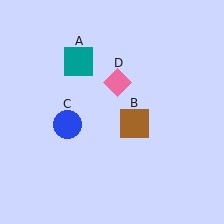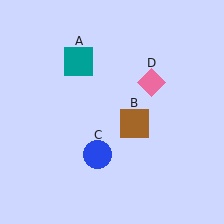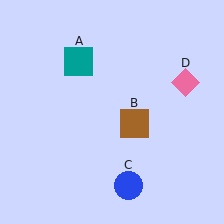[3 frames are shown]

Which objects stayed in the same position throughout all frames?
Teal square (object A) and brown square (object B) remained stationary.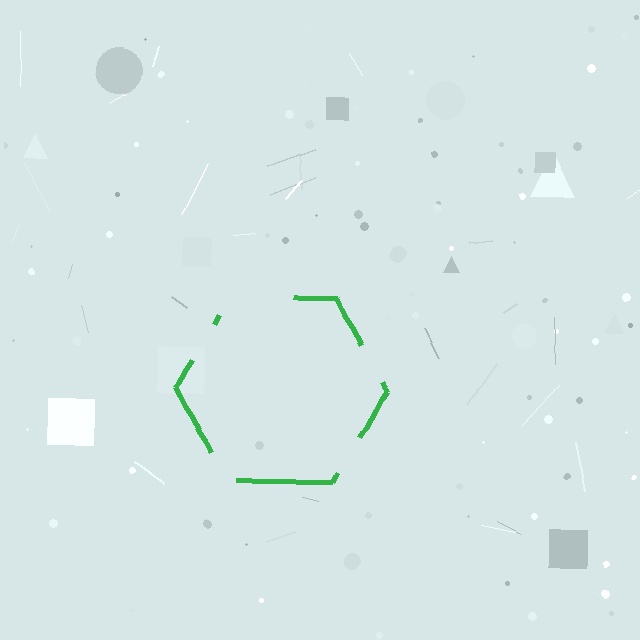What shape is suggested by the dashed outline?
The dashed outline suggests a hexagon.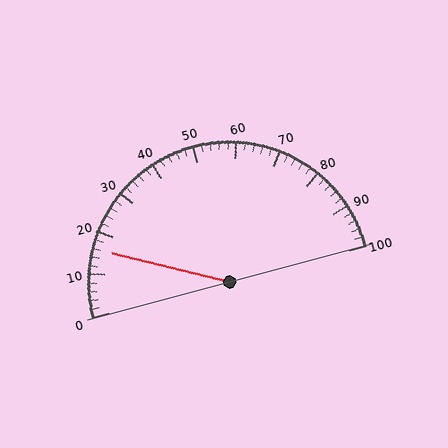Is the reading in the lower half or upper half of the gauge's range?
The reading is in the lower half of the range (0 to 100).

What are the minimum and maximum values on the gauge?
The gauge ranges from 0 to 100.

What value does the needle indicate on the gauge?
The needle indicates approximately 16.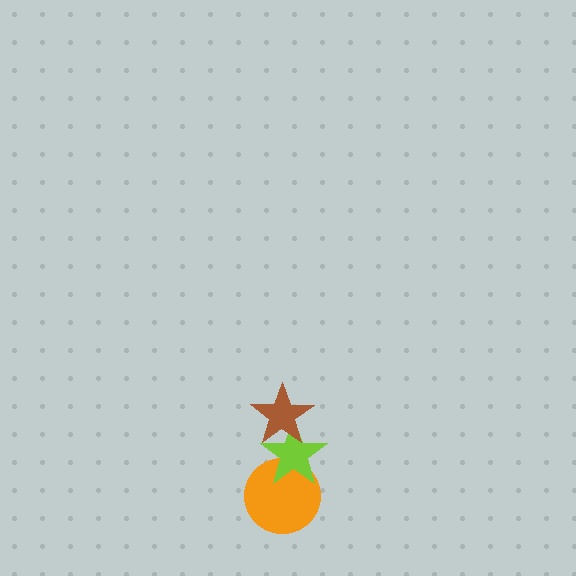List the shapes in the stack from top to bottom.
From top to bottom: the brown star, the lime star, the orange circle.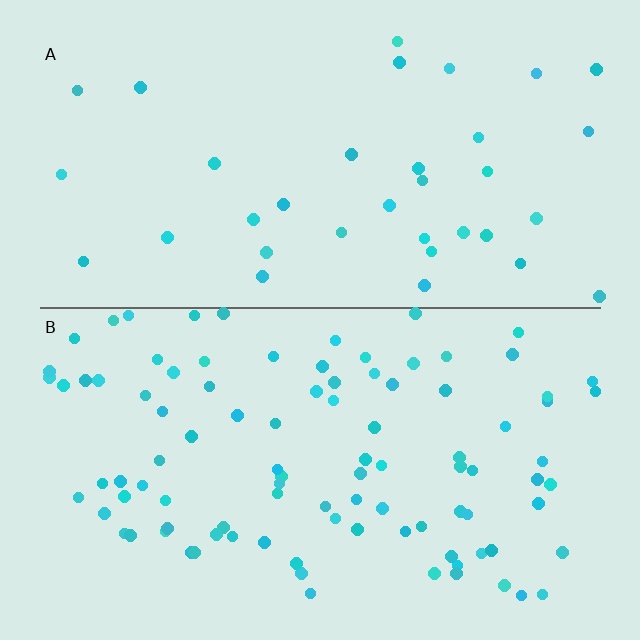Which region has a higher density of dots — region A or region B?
B (the bottom).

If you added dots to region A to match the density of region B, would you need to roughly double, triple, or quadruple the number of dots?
Approximately triple.